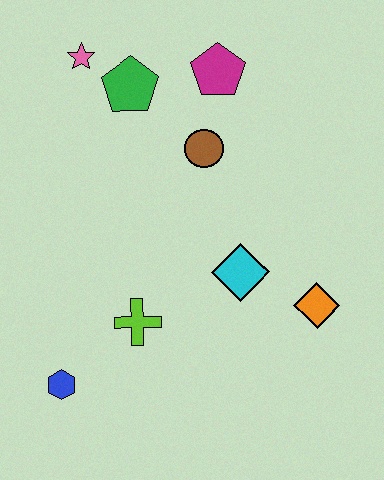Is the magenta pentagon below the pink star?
Yes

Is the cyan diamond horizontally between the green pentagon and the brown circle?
No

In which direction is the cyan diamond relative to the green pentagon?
The cyan diamond is below the green pentagon.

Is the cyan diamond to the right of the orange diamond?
No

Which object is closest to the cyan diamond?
The orange diamond is closest to the cyan diamond.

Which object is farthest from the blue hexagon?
The magenta pentagon is farthest from the blue hexagon.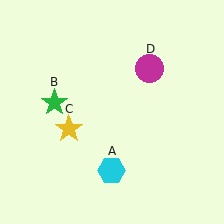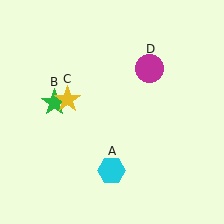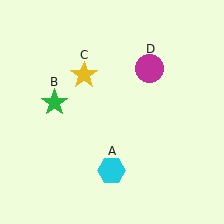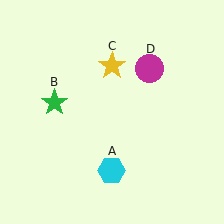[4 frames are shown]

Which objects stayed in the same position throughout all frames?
Cyan hexagon (object A) and green star (object B) and magenta circle (object D) remained stationary.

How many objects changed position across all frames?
1 object changed position: yellow star (object C).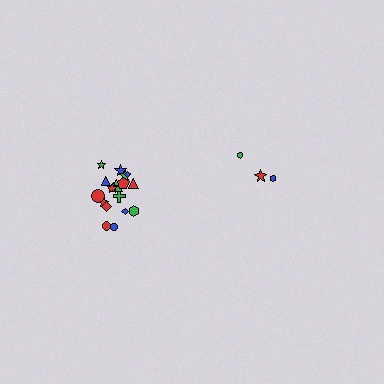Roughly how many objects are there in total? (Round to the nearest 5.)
Roughly 20 objects in total.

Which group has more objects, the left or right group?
The left group.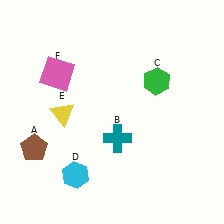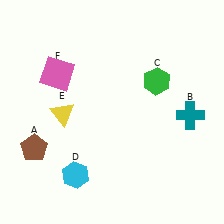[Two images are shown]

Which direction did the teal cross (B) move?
The teal cross (B) moved right.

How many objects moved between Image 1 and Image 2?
1 object moved between the two images.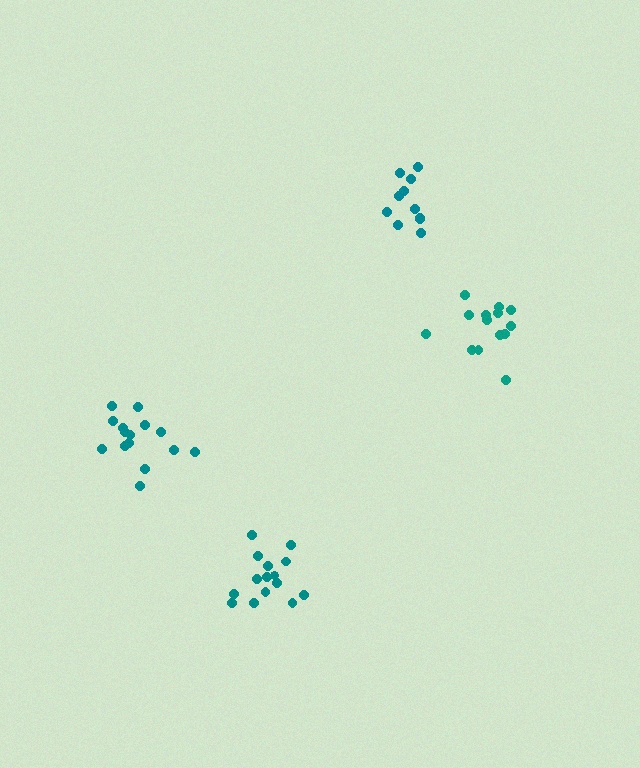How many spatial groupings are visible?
There are 4 spatial groupings.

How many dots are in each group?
Group 1: 11 dots, Group 2: 15 dots, Group 3: 14 dots, Group 4: 15 dots (55 total).